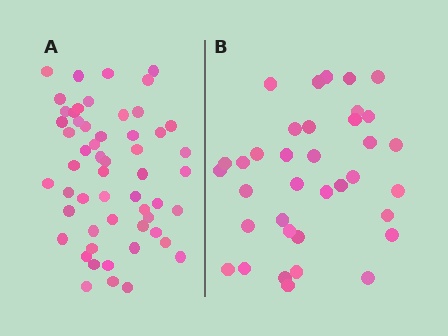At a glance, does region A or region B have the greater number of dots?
Region A (the left region) has more dots.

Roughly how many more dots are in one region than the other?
Region A has approximately 20 more dots than region B.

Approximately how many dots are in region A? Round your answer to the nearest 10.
About 60 dots. (The exact count is 55, which rounds to 60.)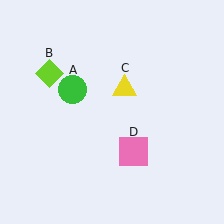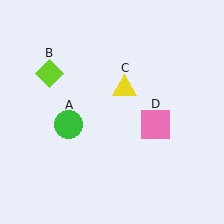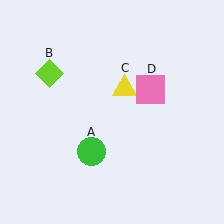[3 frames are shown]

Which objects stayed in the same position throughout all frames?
Lime diamond (object B) and yellow triangle (object C) remained stationary.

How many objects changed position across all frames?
2 objects changed position: green circle (object A), pink square (object D).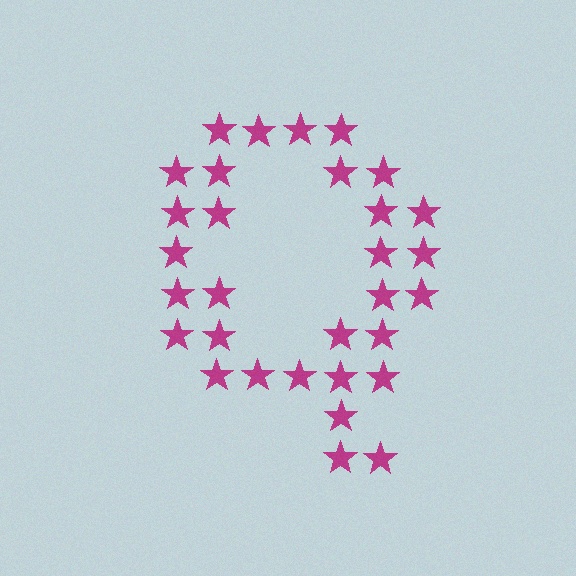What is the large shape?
The large shape is the letter Q.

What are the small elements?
The small elements are stars.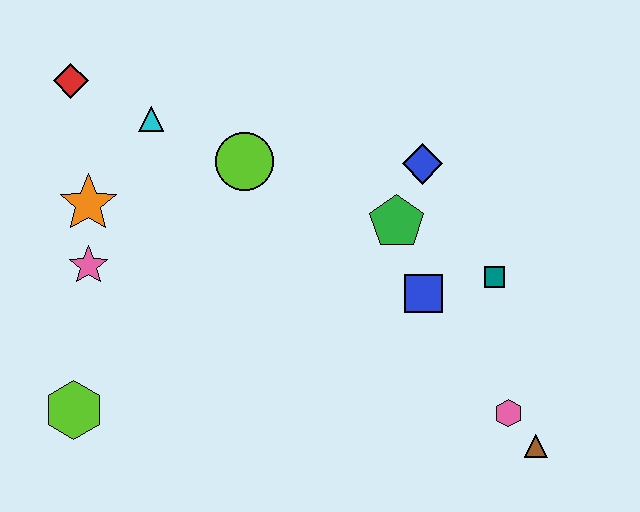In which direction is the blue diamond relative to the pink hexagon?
The blue diamond is above the pink hexagon.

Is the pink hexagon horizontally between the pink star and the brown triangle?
Yes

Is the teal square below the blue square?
No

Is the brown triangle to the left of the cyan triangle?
No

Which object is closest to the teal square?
The blue square is closest to the teal square.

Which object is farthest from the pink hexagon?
The red diamond is farthest from the pink hexagon.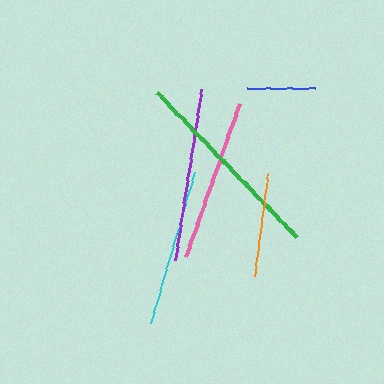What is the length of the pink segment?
The pink segment is approximately 163 pixels long.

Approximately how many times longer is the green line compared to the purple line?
The green line is approximately 1.2 times the length of the purple line.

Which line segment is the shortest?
The blue line is the shortest at approximately 68 pixels.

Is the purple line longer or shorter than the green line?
The green line is longer than the purple line.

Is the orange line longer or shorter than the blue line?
The orange line is longer than the blue line.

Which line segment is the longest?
The green line is the longest at approximately 201 pixels.